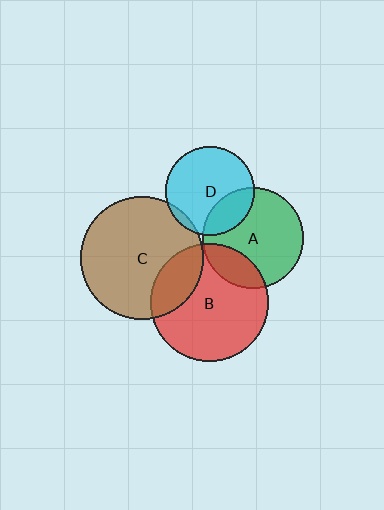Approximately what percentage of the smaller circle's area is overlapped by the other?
Approximately 20%.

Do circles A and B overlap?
Yes.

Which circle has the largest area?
Circle C (brown).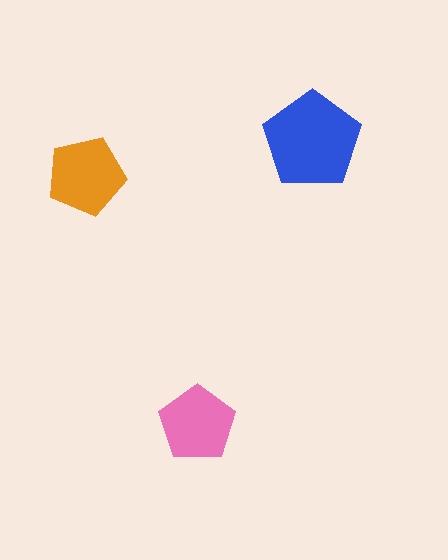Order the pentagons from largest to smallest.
the blue one, the orange one, the pink one.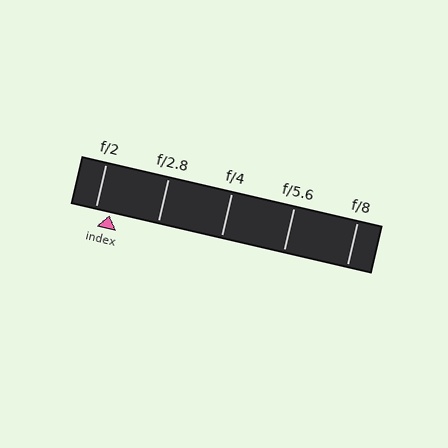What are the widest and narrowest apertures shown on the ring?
The widest aperture shown is f/2 and the narrowest is f/8.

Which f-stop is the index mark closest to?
The index mark is closest to f/2.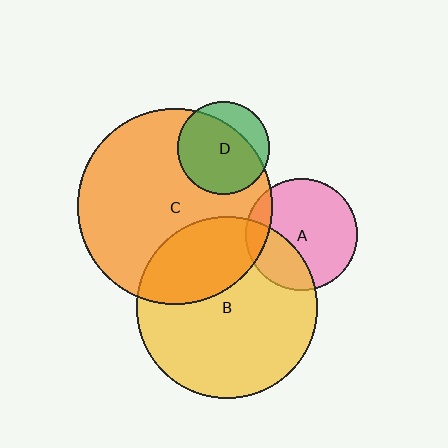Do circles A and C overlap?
Yes.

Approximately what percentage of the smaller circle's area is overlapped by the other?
Approximately 15%.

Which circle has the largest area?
Circle C (orange).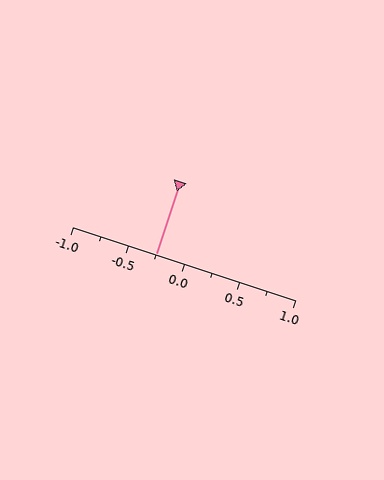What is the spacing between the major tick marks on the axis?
The major ticks are spaced 0.5 apart.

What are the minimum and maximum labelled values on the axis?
The axis runs from -1.0 to 1.0.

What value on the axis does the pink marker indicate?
The marker indicates approximately -0.25.